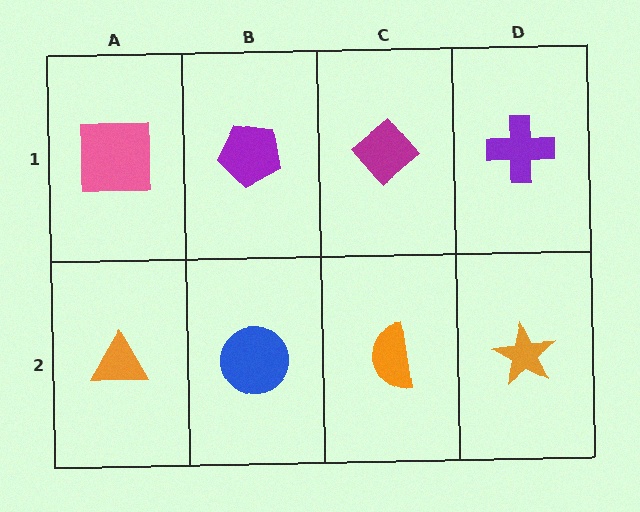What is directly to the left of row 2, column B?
An orange triangle.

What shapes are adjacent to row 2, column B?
A purple pentagon (row 1, column B), an orange triangle (row 2, column A), an orange semicircle (row 2, column C).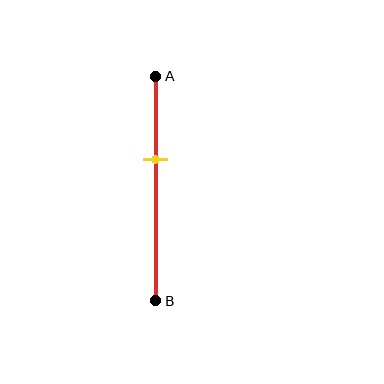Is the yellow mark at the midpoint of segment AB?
No, the mark is at about 35% from A, not at the 50% midpoint.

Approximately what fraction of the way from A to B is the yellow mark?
The yellow mark is approximately 35% of the way from A to B.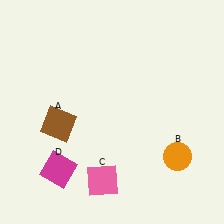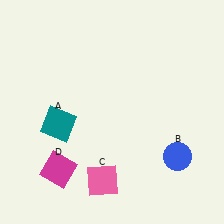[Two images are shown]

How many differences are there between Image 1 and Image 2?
There are 2 differences between the two images.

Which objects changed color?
A changed from brown to teal. B changed from orange to blue.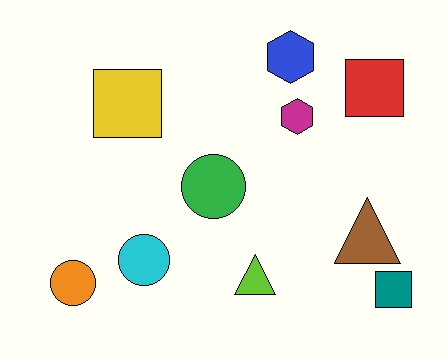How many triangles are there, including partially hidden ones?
There are 2 triangles.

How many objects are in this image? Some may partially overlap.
There are 10 objects.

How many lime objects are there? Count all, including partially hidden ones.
There is 1 lime object.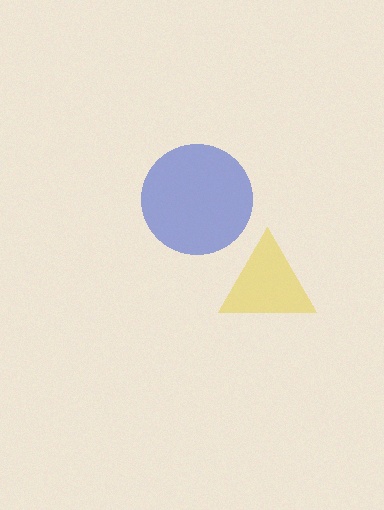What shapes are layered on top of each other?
The layered shapes are: a blue circle, a yellow triangle.